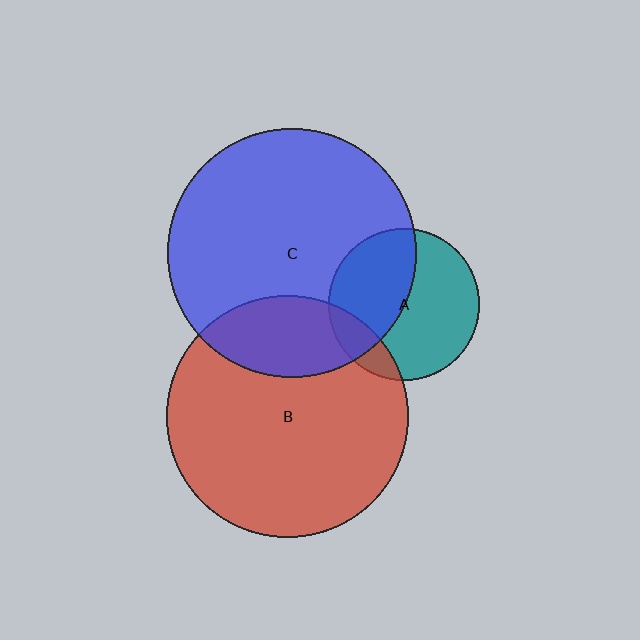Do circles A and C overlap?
Yes.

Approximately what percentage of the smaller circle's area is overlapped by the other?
Approximately 45%.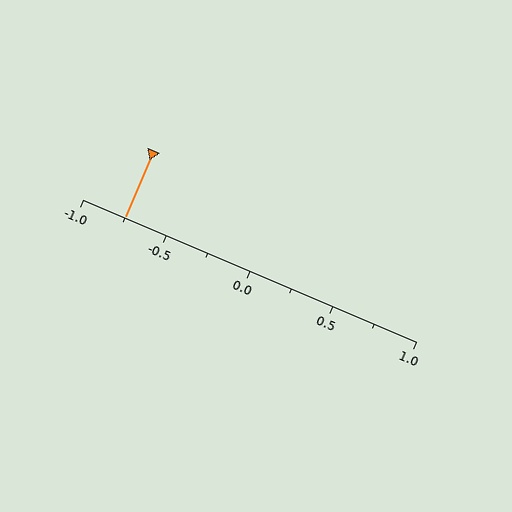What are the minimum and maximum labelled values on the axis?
The axis runs from -1.0 to 1.0.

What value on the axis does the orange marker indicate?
The marker indicates approximately -0.75.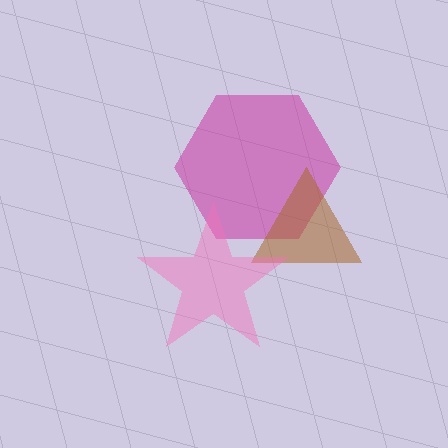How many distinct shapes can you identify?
There are 3 distinct shapes: a magenta hexagon, a brown triangle, a pink star.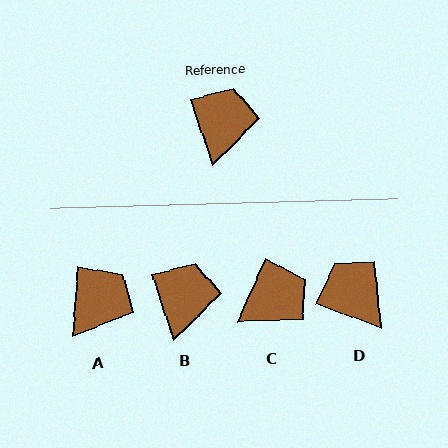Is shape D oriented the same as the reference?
No, it is off by about 51 degrees.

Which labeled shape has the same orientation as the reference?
B.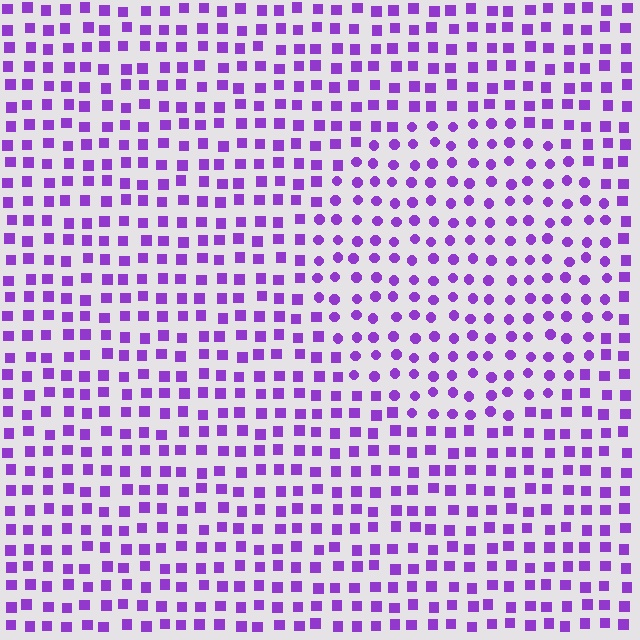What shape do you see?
I see a circle.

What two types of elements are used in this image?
The image uses circles inside the circle region and squares outside it.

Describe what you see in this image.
The image is filled with small purple elements arranged in a uniform grid. A circle-shaped region contains circles, while the surrounding area contains squares. The boundary is defined purely by the change in element shape.